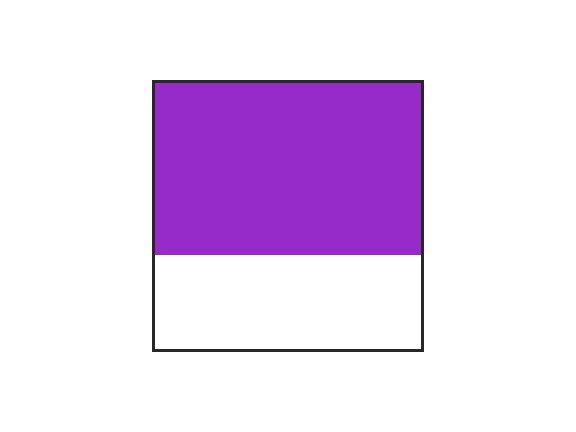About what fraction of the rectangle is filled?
About five eighths (5/8).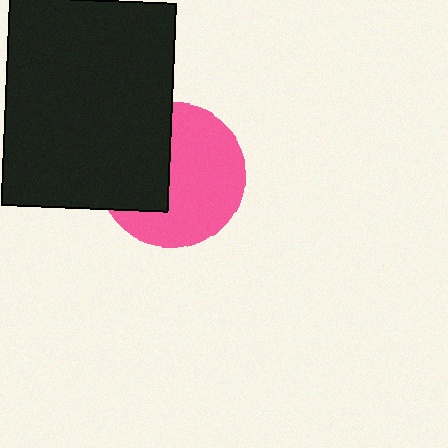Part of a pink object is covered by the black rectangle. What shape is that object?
It is a circle.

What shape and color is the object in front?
The object in front is a black rectangle.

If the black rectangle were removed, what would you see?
You would see the complete pink circle.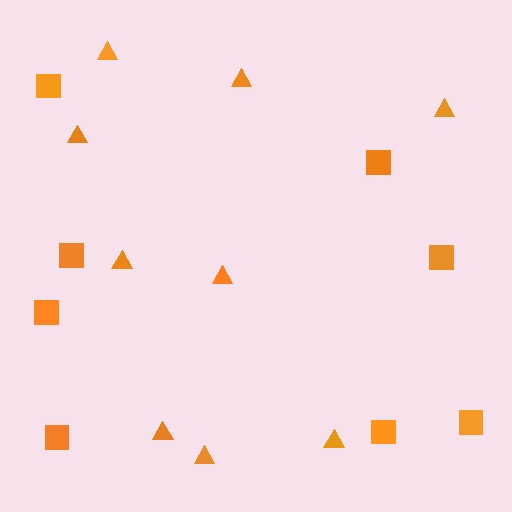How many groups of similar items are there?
There are 2 groups: one group of squares (8) and one group of triangles (9).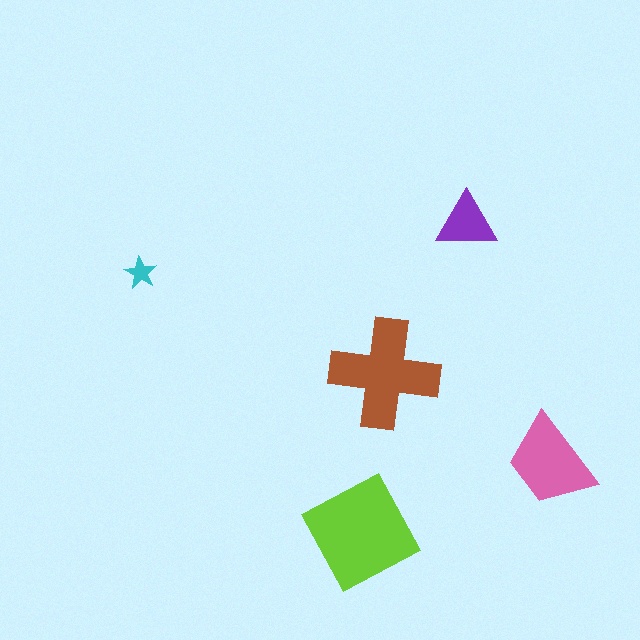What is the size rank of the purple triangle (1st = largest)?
4th.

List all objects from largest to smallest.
The lime diamond, the brown cross, the pink trapezoid, the purple triangle, the cyan star.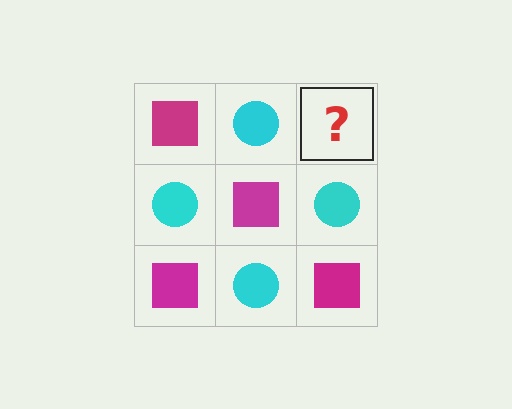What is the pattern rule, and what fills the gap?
The rule is that it alternates magenta square and cyan circle in a checkerboard pattern. The gap should be filled with a magenta square.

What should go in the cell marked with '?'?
The missing cell should contain a magenta square.